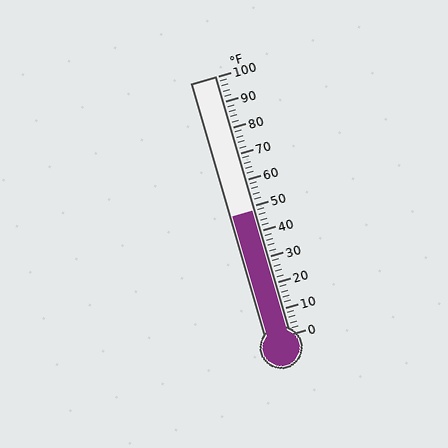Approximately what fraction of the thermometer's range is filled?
The thermometer is filled to approximately 50% of its range.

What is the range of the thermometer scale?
The thermometer scale ranges from 0°F to 100°F.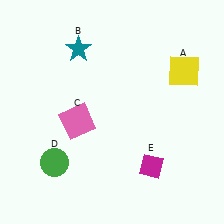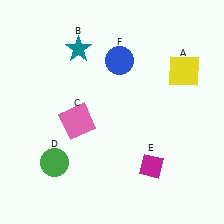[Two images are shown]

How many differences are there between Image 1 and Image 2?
There is 1 difference between the two images.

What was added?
A blue circle (F) was added in Image 2.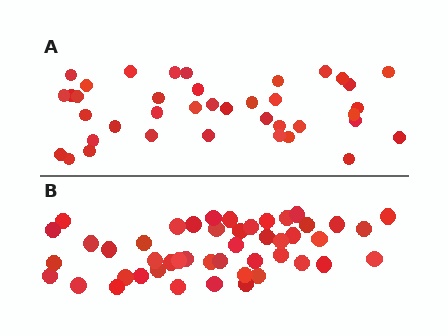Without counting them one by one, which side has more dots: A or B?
Region B (the bottom region) has more dots.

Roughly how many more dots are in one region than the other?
Region B has roughly 8 or so more dots than region A.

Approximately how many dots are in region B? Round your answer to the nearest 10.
About 50 dots. (The exact count is 47, which rounds to 50.)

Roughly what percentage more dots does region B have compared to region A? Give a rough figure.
About 20% more.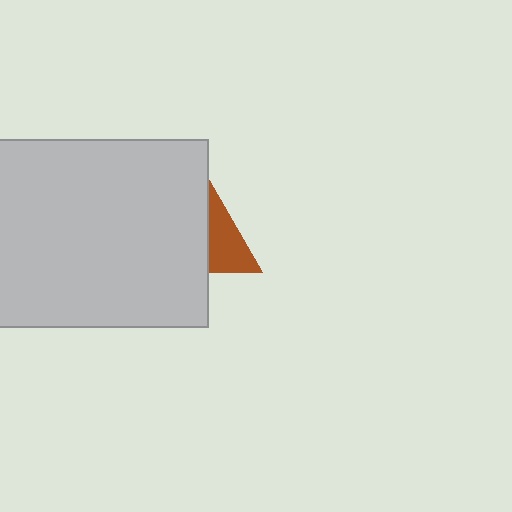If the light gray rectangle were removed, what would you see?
You would see the complete brown triangle.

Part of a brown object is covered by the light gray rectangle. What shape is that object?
It is a triangle.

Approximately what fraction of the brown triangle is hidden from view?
Roughly 69% of the brown triangle is hidden behind the light gray rectangle.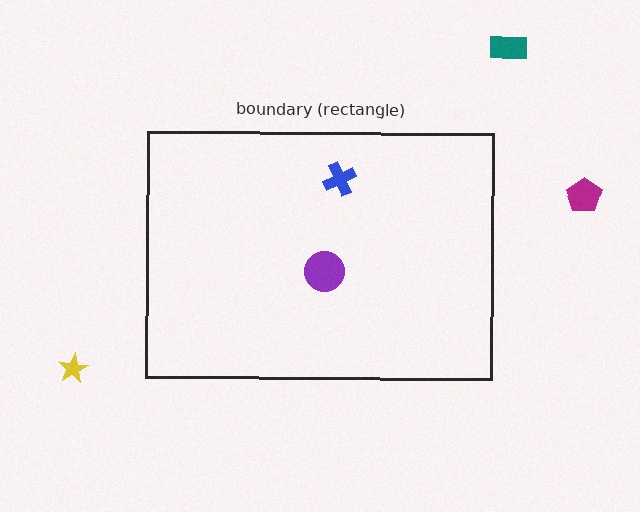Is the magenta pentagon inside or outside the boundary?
Outside.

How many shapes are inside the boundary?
2 inside, 3 outside.